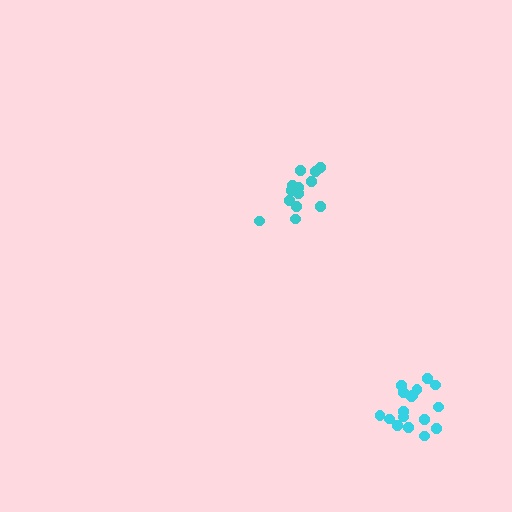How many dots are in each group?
Group 1: 17 dots, Group 2: 13 dots (30 total).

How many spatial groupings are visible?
There are 2 spatial groupings.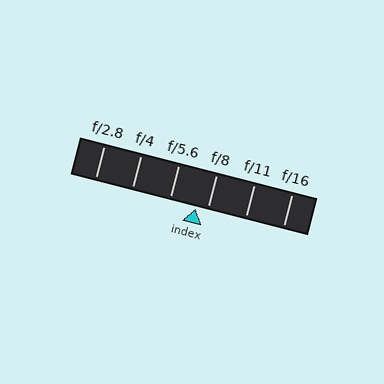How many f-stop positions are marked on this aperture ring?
There are 6 f-stop positions marked.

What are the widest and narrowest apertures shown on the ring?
The widest aperture shown is f/2.8 and the narrowest is f/16.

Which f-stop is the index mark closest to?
The index mark is closest to f/8.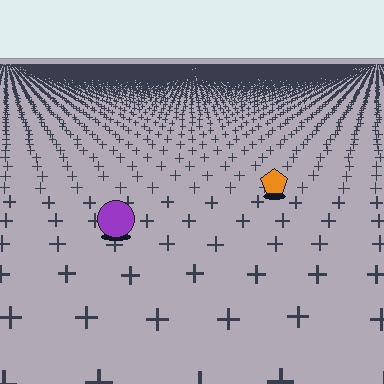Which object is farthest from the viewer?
The orange pentagon is farthest from the viewer. It appears smaller and the ground texture around it is denser.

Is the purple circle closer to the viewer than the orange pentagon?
Yes. The purple circle is closer — you can tell from the texture gradient: the ground texture is coarser near it.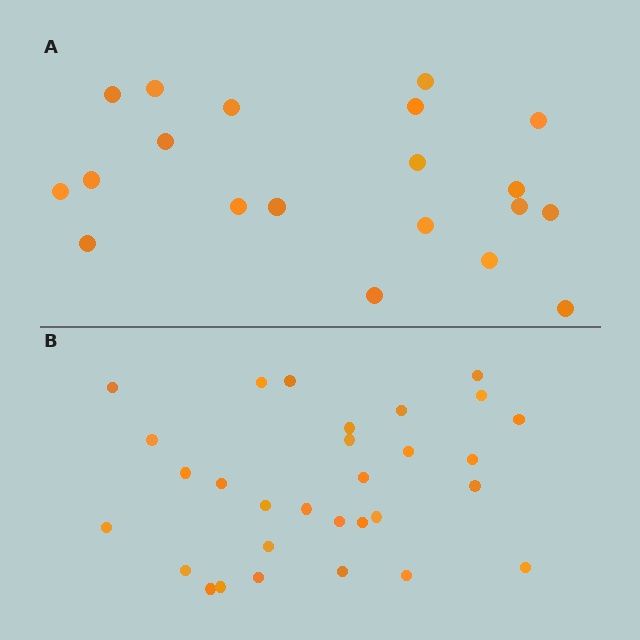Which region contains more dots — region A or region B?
Region B (the bottom region) has more dots.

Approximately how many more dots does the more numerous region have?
Region B has roughly 10 or so more dots than region A.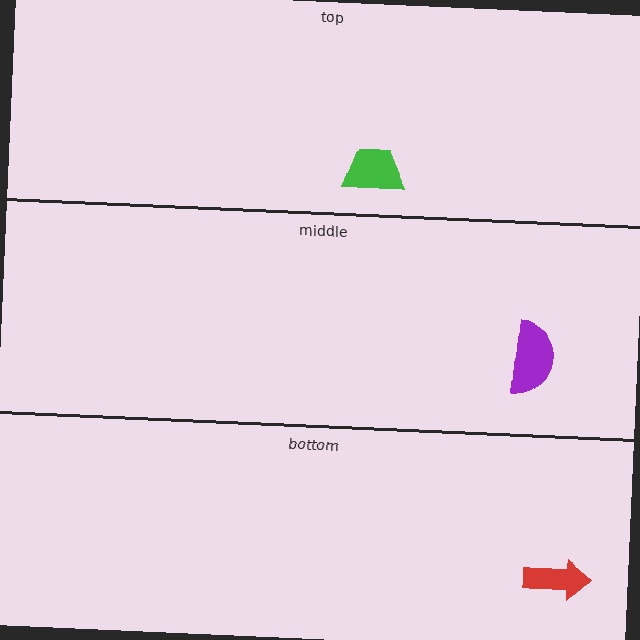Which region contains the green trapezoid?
The top region.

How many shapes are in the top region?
1.